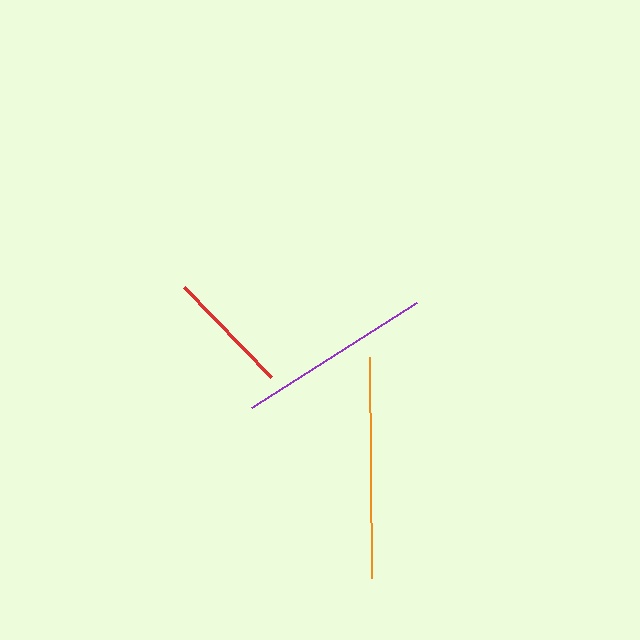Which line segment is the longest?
The orange line is the longest at approximately 221 pixels.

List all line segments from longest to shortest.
From longest to shortest: orange, purple, red.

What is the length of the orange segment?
The orange segment is approximately 221 pixels long.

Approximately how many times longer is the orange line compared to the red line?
The orange line is approximately 1.8 times the length of the red line.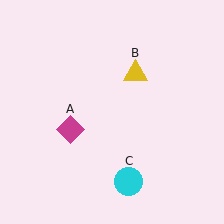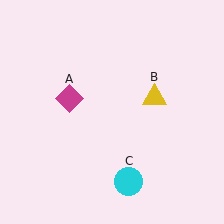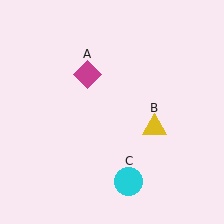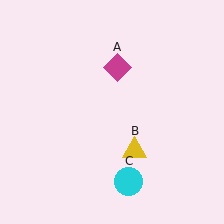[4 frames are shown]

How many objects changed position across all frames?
2 objects changed position: magenta diamond (object A), yellow triangle (object B).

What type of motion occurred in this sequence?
The magenta diamond (object A), yellow triangle (object B) rotated clockwise around the center of the scene.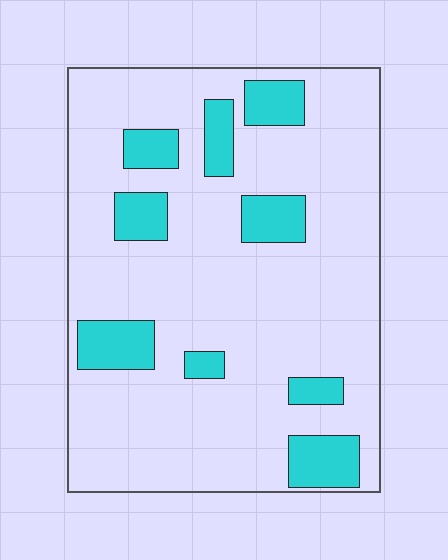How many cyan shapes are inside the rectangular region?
9.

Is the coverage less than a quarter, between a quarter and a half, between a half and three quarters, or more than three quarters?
Less than a quarter.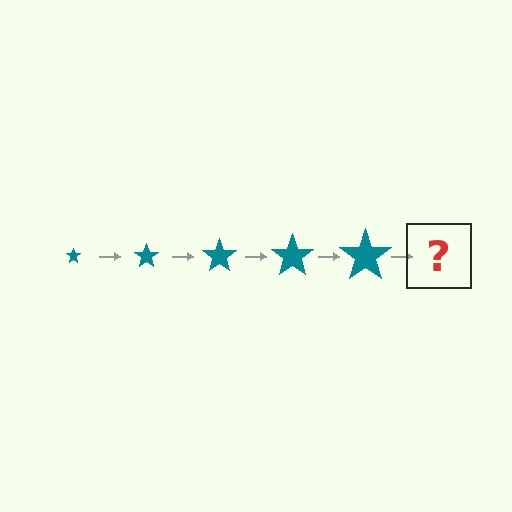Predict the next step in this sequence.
The next step is a teal star, larger than the previous one.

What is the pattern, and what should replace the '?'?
The pattern is that the star gets progressively larger each step. The '?' should be a teal star, larger than the previous one.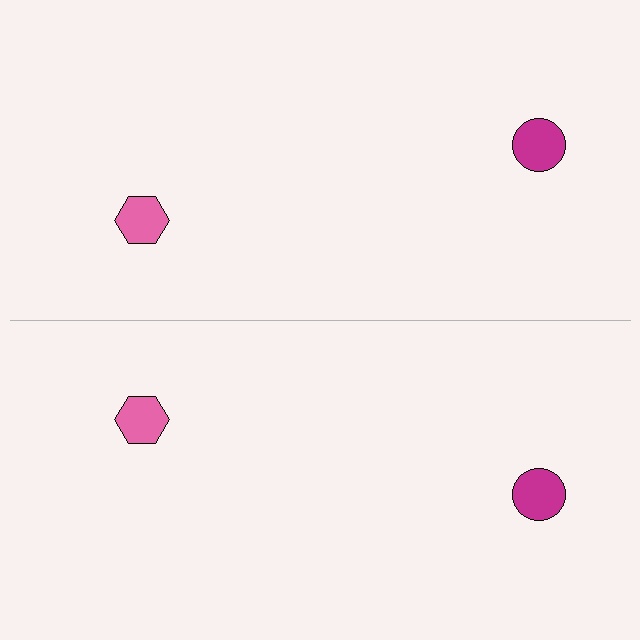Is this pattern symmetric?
Yes, this pattern has bilateral (reflection) symmetry.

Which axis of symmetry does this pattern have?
The pattern has a horizontal axis of symmetry running through the center of the image.